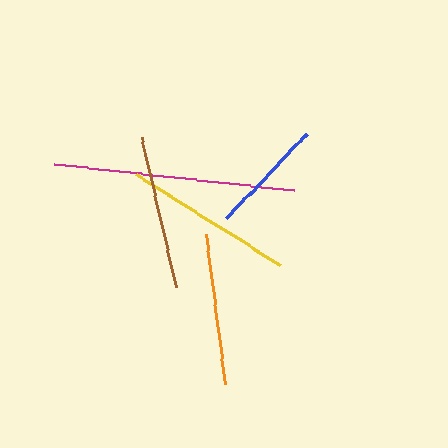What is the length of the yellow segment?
The yellow segment is approximately 171 pixels long.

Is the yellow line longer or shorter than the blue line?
The yellow line is longer than the blue line.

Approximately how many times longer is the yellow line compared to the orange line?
The yellow line is approximately 1.1 times the length of the orange line.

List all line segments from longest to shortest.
From longest to shortest: magenta, yellow, brown, orange, blue.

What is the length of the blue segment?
The blue segment is approximately 116 pixels long.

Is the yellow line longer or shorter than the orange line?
The yellow line is longer than the orange line.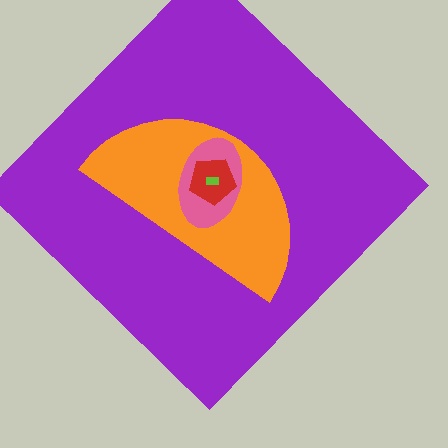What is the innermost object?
The lime rectangle.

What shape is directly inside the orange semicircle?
The pink ellipse.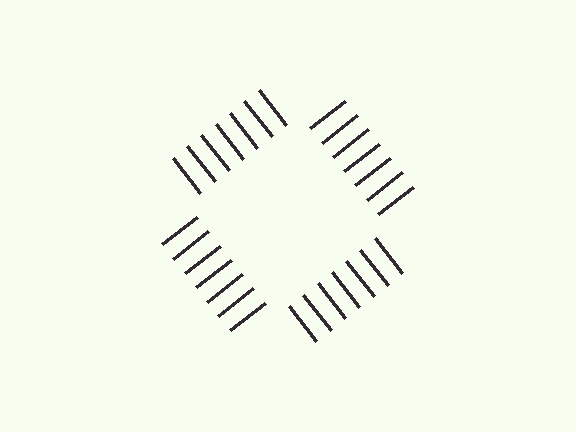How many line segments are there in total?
28 — 7 along each of the 4 edges.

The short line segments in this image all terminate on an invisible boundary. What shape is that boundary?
An illusory square — the line segments terminate on its edges but no continuous stroke is drawn.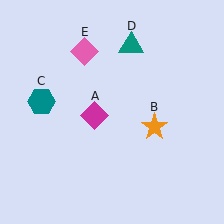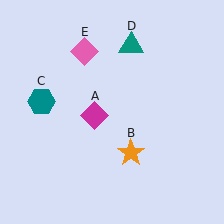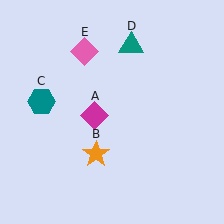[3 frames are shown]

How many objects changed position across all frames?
1 object changed position: orange star (object B).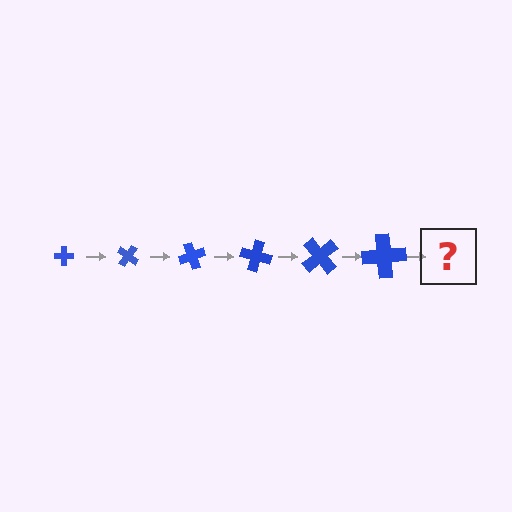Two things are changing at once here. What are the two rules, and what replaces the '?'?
The two rules are that the cross grows larger each step and it rotates 35 degrees each step. The '?' should be a cross, larger than the previous one and rotated 210 degrees from the start.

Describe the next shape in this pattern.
It should be a cross, larger than the previous one and rotated 210 degrees from the start.